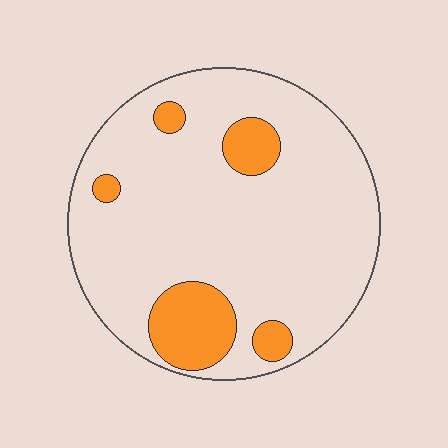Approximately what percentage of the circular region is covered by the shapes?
Approximately 15%.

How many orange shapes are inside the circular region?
5.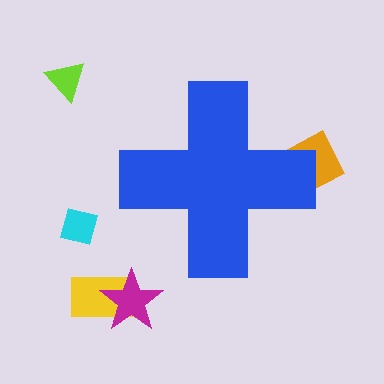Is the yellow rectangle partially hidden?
No, the yellow rectangle is fully visible.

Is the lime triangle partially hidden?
No, the lime triangle is fully visible.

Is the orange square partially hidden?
Yes, the orange square is partially hidden behind the blue cross.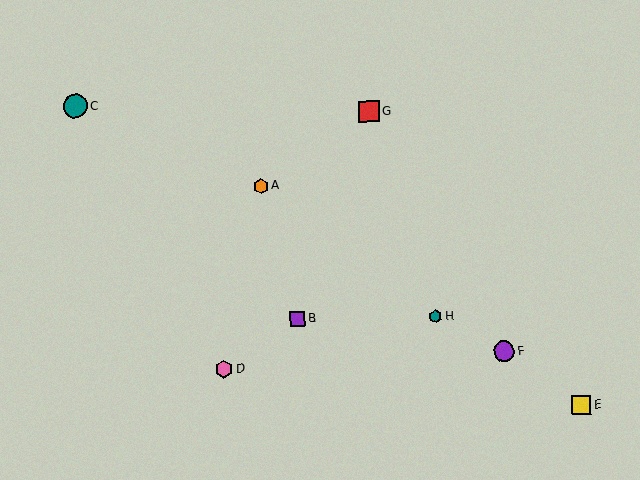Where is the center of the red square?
The center of the red square is at (369, 111).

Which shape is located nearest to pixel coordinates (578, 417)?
The yellow square (labeled E) at (581, 405) is nearest to that location.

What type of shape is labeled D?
Shape D is a pink hexagon.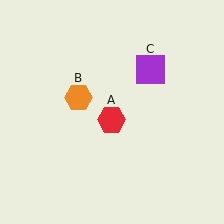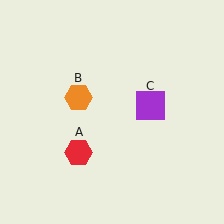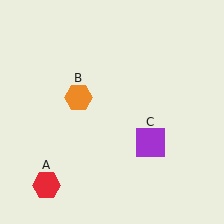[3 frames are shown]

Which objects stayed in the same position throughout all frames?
Orange hexagon (object B) remained stationary.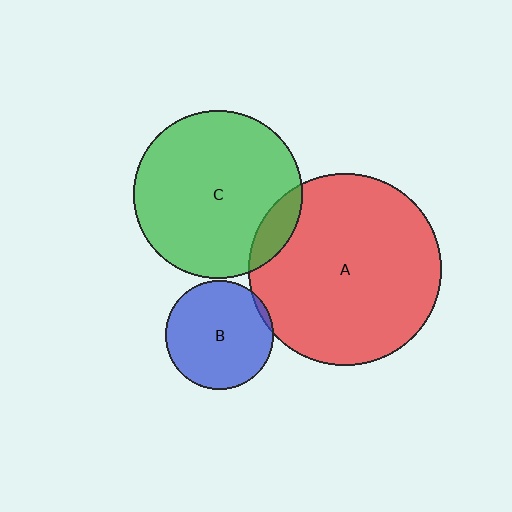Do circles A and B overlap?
Yes.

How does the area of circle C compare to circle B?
Approximately 2.4 times.